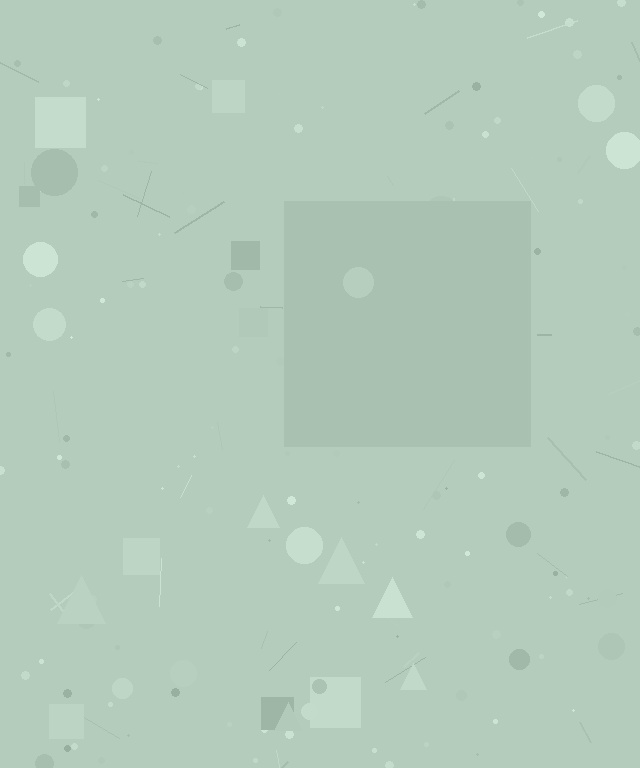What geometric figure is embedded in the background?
A square is embedded in the background.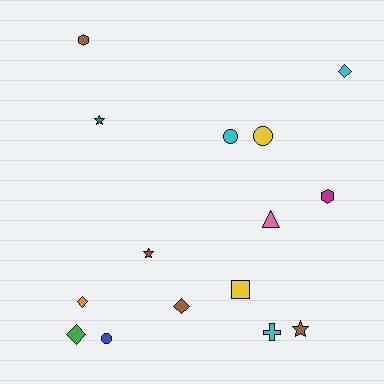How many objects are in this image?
There are 15 objects.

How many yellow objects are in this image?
There are 2 yellow objects.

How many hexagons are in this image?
There are 2 hexagons.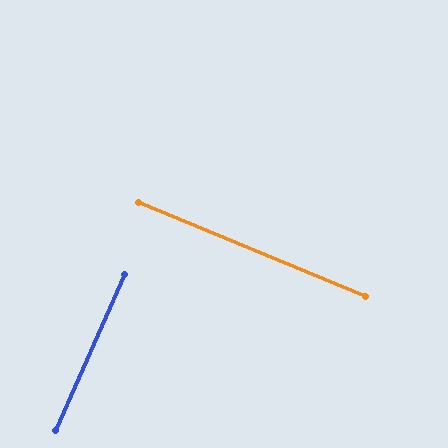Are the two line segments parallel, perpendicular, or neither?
Perpendicular — they meet at approximately 89°.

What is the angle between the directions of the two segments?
Approximately 89 degrees.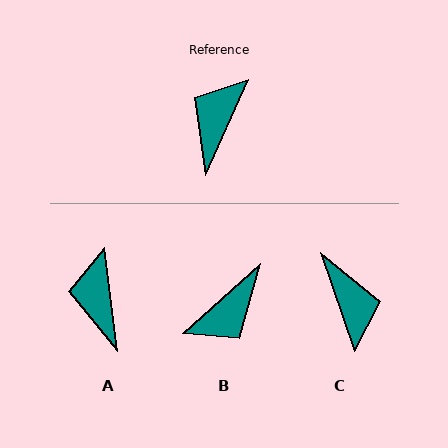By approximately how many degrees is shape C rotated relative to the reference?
Approximately 137 degrees clockwise.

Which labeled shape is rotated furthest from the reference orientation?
B, about 156 degrees away.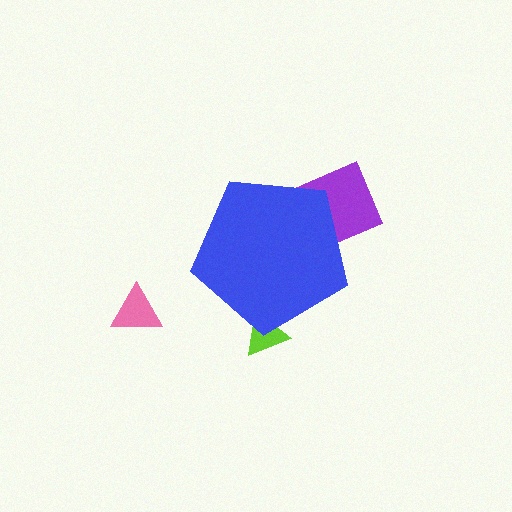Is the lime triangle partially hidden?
Yes, the lime triangle is partially hidden behind the blue pentagon.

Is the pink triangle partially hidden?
No, the pink triangle is fully visible.